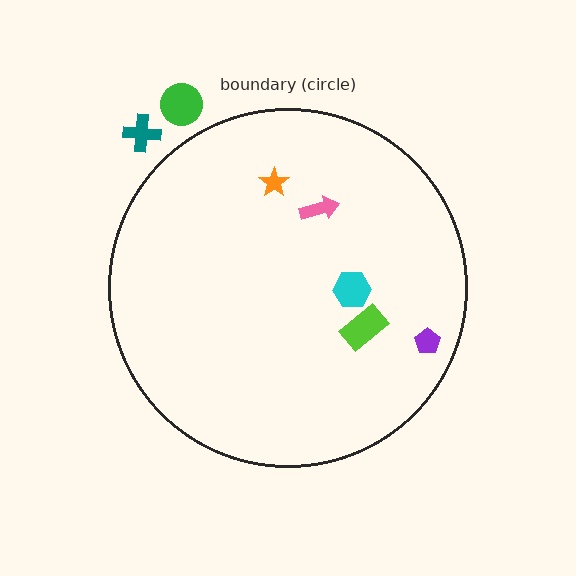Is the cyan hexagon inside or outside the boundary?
Inside.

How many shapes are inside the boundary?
5 inside, 2 outside.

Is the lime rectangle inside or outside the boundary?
Inside.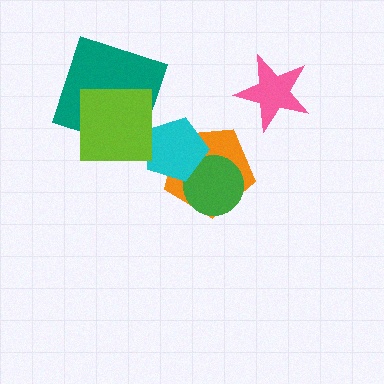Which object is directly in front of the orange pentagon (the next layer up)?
The green circle is directly in front of the orange pentagon.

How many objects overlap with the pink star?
0 objects overlap with the pink star.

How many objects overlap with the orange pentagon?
2 objects overlap with the orange pentagon.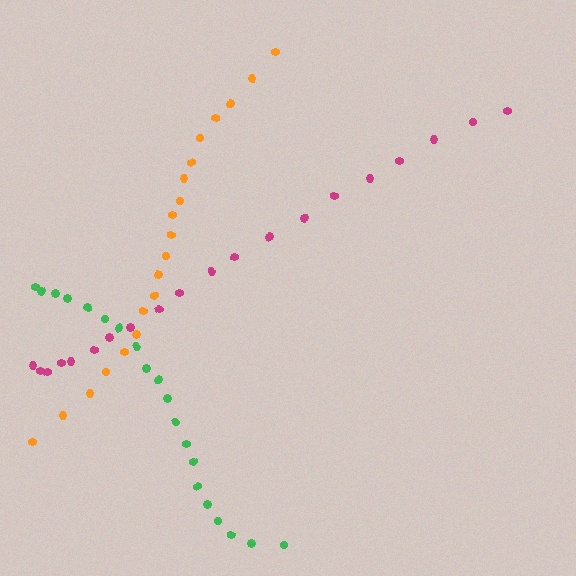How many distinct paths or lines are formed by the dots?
There are 3 distinct paths.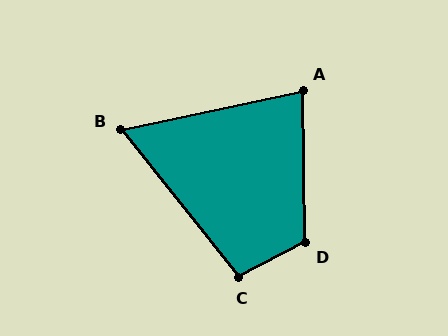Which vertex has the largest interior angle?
D, at approximately 117 degrees.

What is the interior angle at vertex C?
Approximately 101 degrees (obtuse).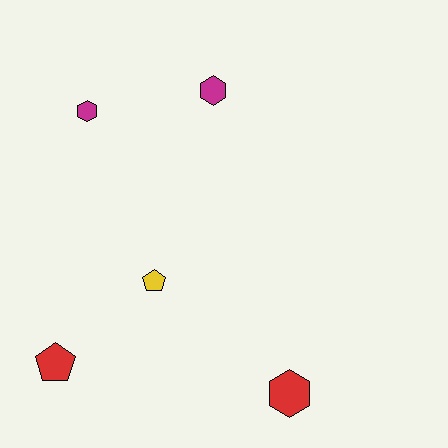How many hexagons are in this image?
There are 3 hexagons.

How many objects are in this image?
There are 5 objects.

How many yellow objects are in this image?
There is 1 yellow object.